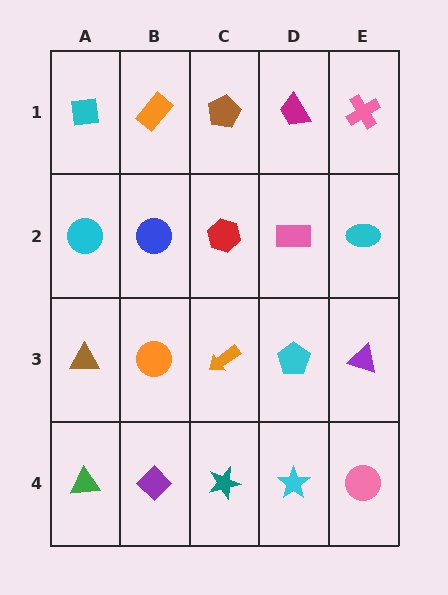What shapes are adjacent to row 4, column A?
A brown triangle (row 3, column A), a purple diamond (row 4, column B).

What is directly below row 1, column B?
A blue circle.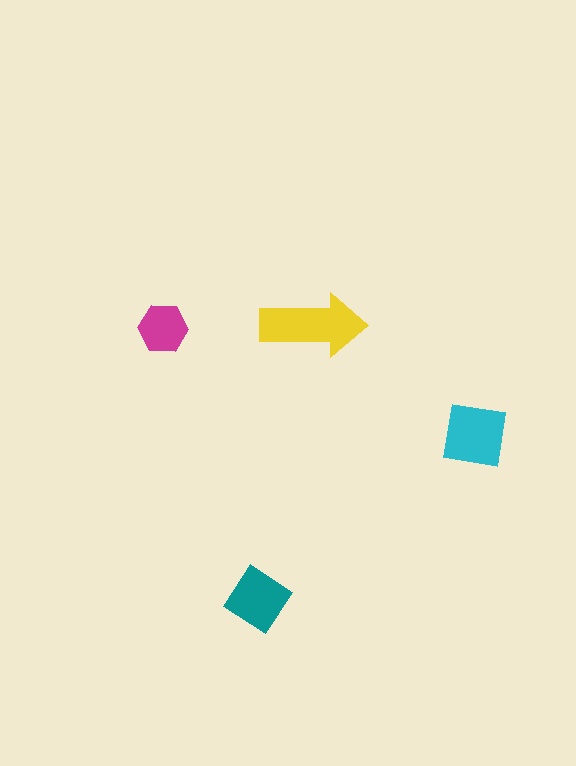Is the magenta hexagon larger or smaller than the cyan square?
Smaller.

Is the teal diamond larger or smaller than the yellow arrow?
Smaller.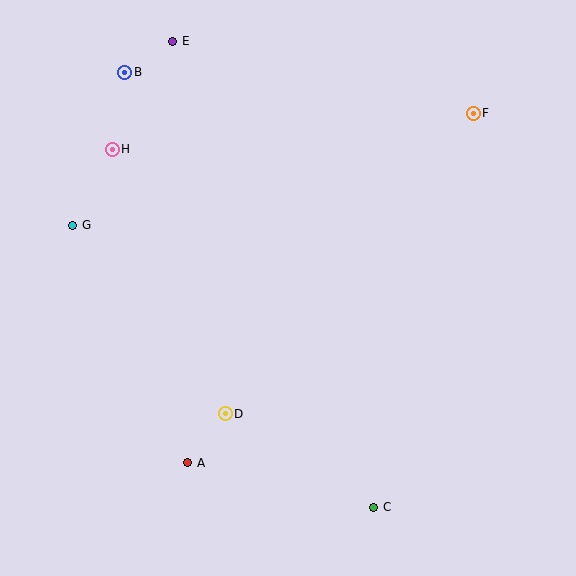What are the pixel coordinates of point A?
Point A is at (188, 463).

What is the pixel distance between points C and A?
The distance between C and A is 192 pixels.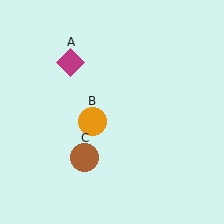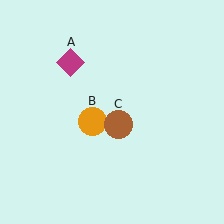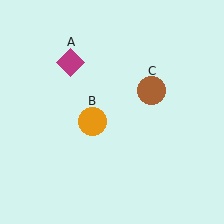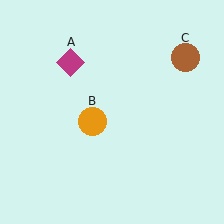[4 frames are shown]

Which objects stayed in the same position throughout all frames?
Magenta diamond (object A) and orange circle (object B) remained stationary.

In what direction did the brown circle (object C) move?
The brown circle (object C) moved up and to the right.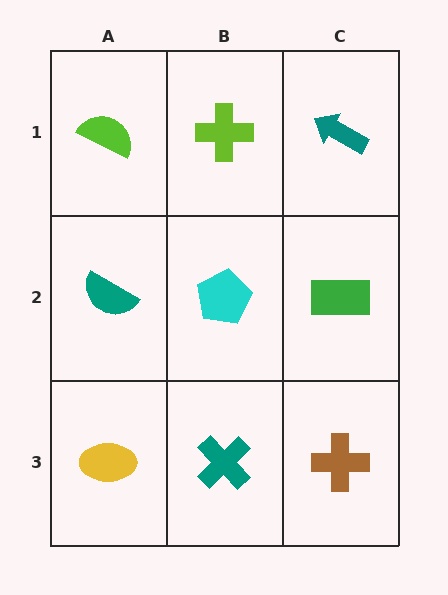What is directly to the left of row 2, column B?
A teal semicircle.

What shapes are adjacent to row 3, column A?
A teal semicircle (row 2, column A), a teal cross (row 3, column B).